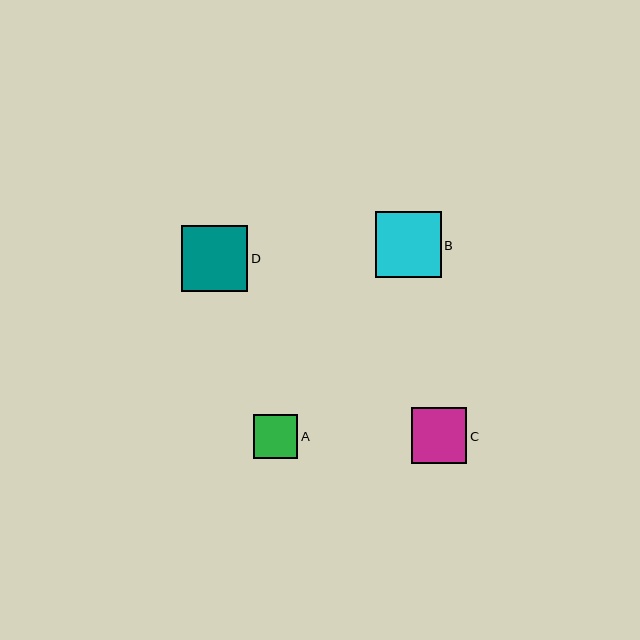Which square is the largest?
Square B is the largest with a size of approximately 66 pixels.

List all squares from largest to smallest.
From largest to smallest: B, D, C, A.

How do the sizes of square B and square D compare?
Square B and square D are approximately the same size.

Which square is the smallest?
Square A is the smallest with a size of approximately 44 pixels.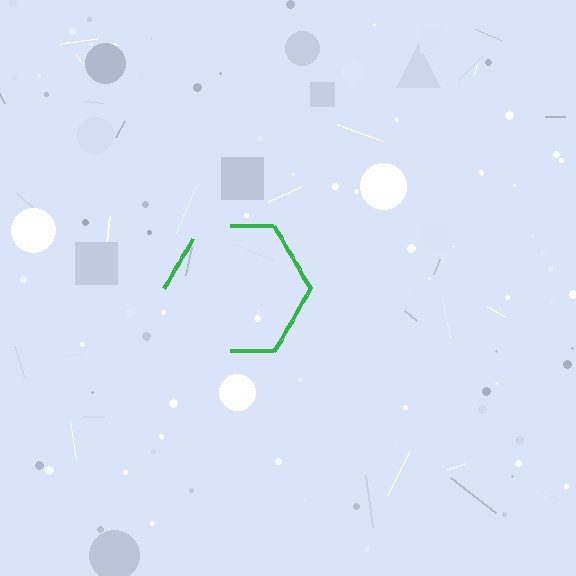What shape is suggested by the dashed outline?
The dashed outline suggests a hexagon.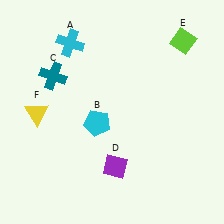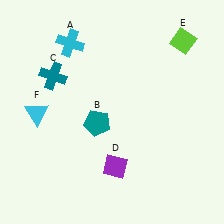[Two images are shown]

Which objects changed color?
B changed from cyan to teal. F changed from yellow to cyan.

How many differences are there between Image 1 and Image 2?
There are 2 differences between the two images.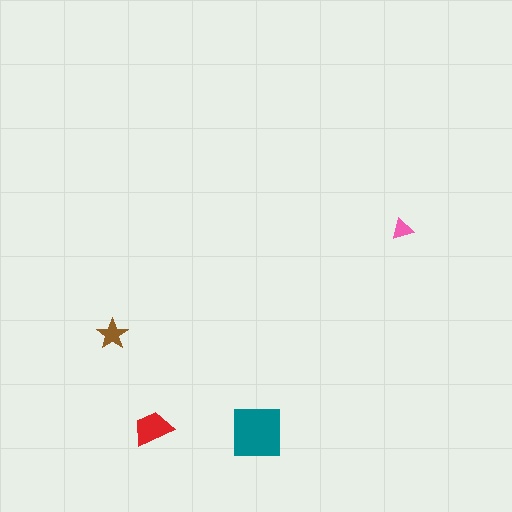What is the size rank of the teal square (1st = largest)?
1st.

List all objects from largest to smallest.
The teal square, the red trapezoid, the brown star, the pink triangle.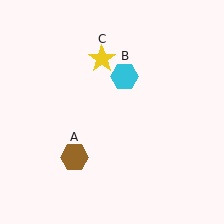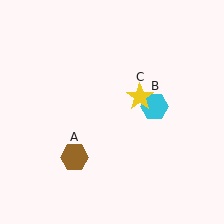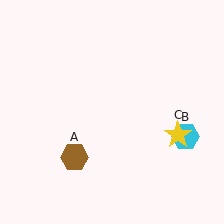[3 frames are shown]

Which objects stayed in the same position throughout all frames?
Brown hexagon (object A) remained stationary.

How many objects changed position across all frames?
2 objects changed position: cyan hexagon (object B), yellow star (object C).